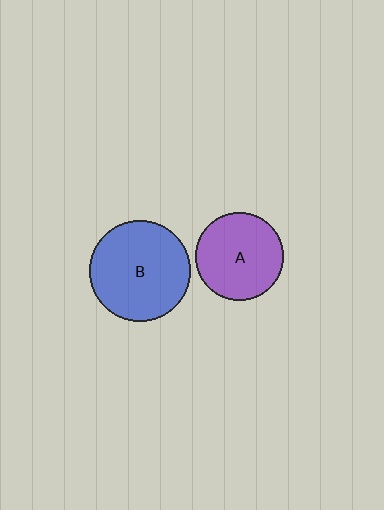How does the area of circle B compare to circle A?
Approximately 1.3 times.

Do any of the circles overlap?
No, none of the circles overlap.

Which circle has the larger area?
Circle B (blue).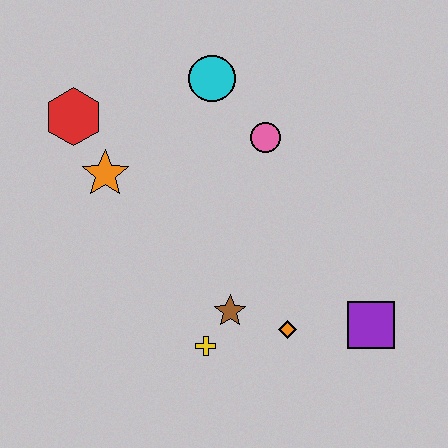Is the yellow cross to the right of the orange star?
Yes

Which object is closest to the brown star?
The yellow cross is closest to the brown star.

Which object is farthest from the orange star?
The purple square is farthest from the orange star.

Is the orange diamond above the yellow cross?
Yes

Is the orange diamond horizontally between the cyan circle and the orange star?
No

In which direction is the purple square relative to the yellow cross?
The purple square is to the right of the yellow cross.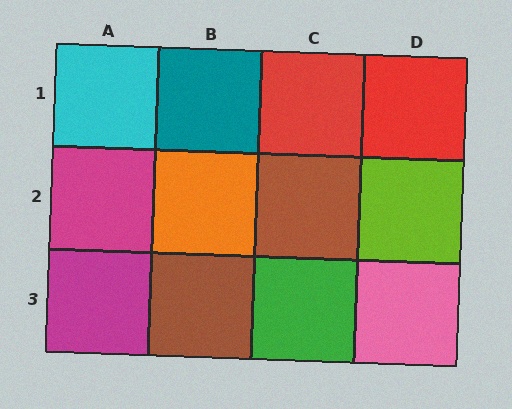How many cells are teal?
1 cell is teal.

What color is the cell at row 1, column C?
Red.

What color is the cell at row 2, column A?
Magenta.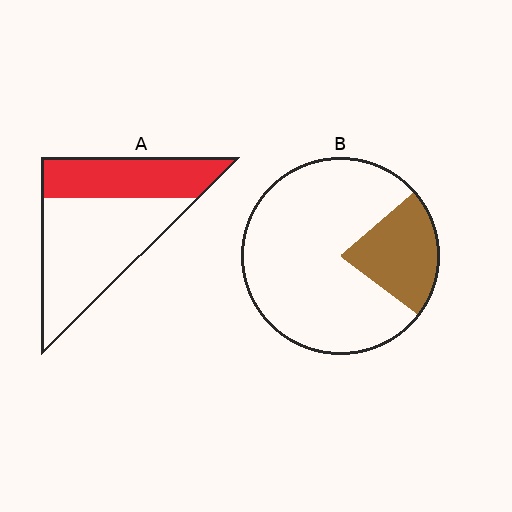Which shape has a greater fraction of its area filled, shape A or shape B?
Shape A.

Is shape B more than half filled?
No.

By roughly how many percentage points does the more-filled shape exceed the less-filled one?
By roughly 15 percentage points (A over B).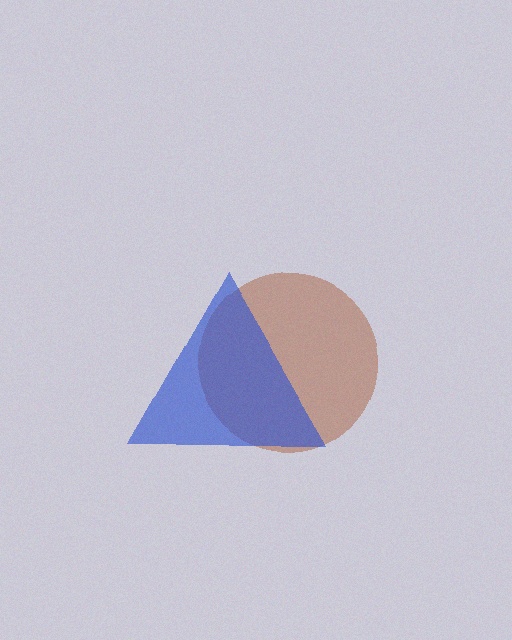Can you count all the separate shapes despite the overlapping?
Yes, there are 2 separate shapes.